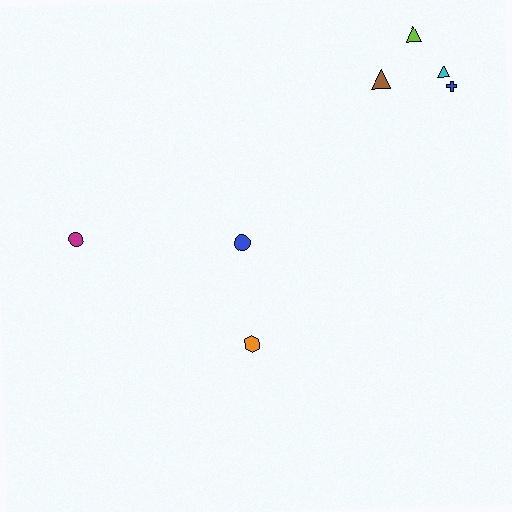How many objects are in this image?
There are 7 objects.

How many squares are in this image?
There are no squares.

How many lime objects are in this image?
There is 1 lime object.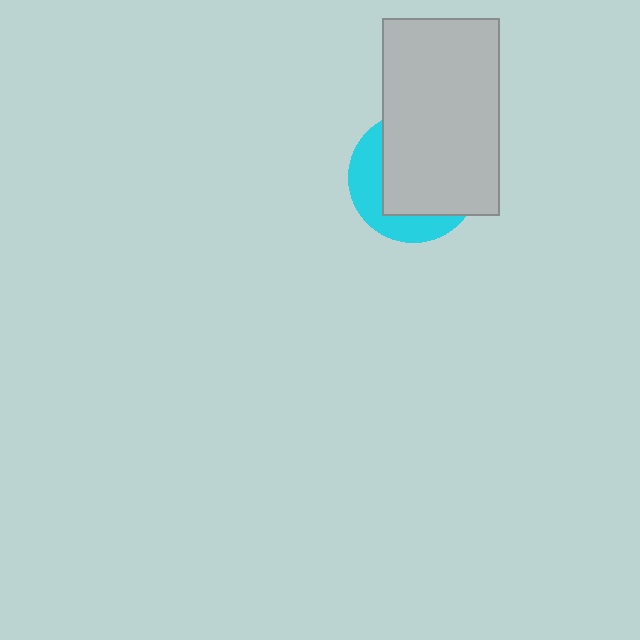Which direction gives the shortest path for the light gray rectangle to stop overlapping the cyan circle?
Moving toward the upper-right gives the shortest separation.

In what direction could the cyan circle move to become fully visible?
The cyan circle could move toward the lower-left. That would shift it out from behind the light gray rectangle entirely.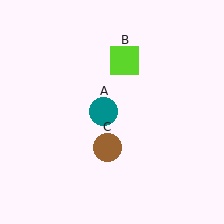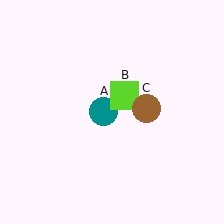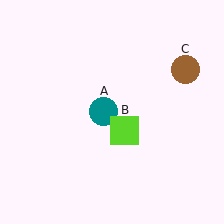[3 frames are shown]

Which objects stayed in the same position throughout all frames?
Teal circle (object A) remained stationary.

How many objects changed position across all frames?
2 objects changed position: lime square (object B), brown circle (object C).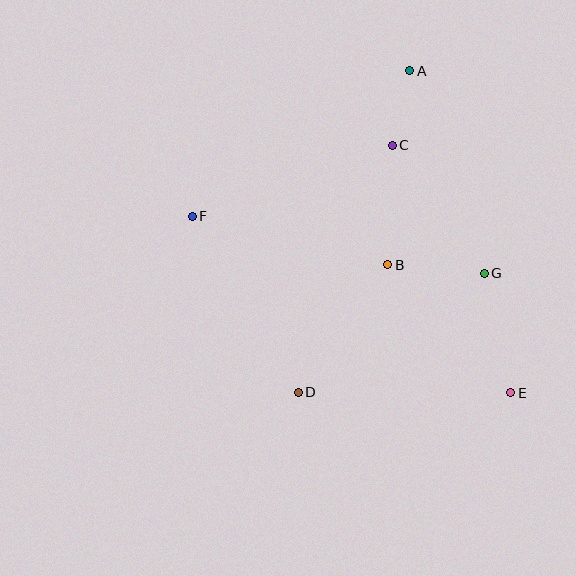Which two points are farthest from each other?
Points E and F are farthest from each other.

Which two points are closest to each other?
Points A and C are closest to each other.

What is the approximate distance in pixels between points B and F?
The distance between B and F is approximately 202 pixels.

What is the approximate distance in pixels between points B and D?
The distance between B and D is approximately 156 pixels.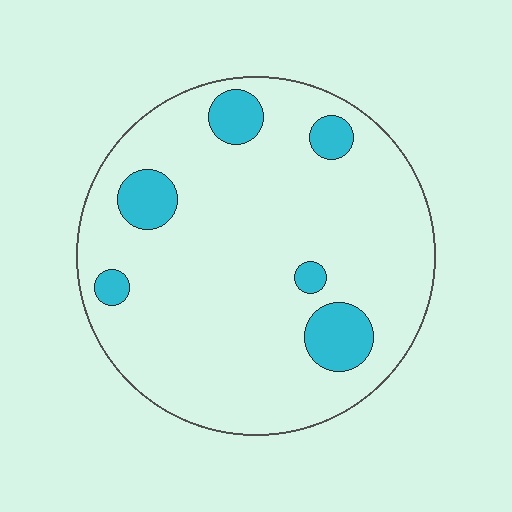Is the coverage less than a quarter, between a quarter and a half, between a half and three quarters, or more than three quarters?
Less than a quarter.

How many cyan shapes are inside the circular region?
6.